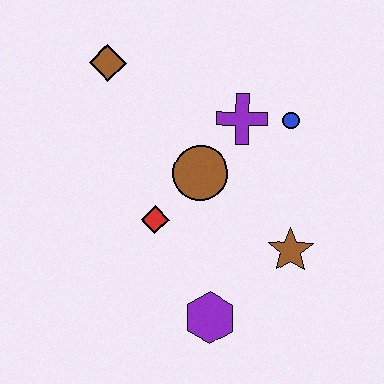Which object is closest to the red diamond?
The brown circle is closest to the red diamond.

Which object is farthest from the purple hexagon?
The brown diamond is farthest from the purple hexagon.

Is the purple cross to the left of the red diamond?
No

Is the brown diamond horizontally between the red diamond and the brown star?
No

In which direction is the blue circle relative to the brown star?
The blue circle is above the brown star.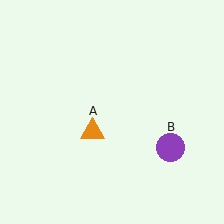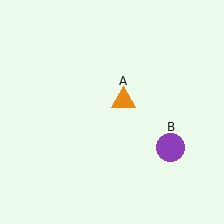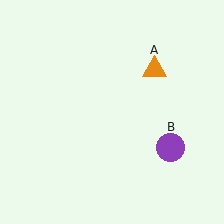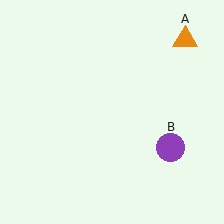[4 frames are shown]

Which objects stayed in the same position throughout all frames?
Purple circle (object B) remained stationary.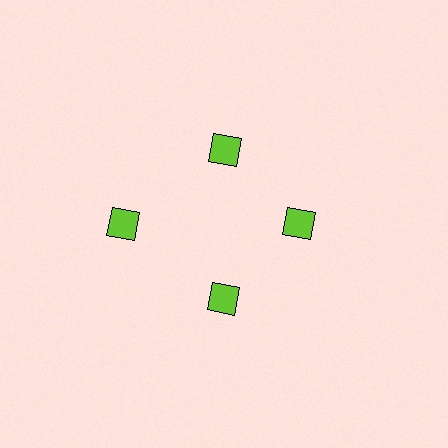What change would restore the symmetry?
The symmetry would be restored by moving it inward, back onto the ring so that all 4 diamonds sit at equal angles and equal distance from the center.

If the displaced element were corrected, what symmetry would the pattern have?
It would have 4-fold rotational symmetry — the pattern would map onto itself every 90 degrees.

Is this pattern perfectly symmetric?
No. The 4 lime diamonds are arranged in a ring, but one element near the 9 o'clock position is pushed outward from the center, breaking the 4-fold rotational symmetry.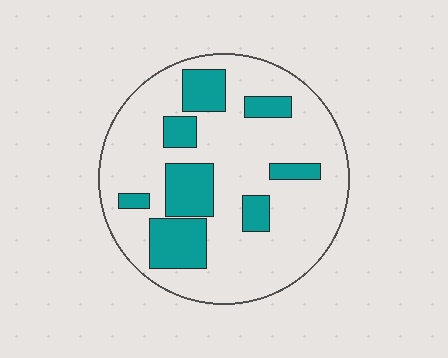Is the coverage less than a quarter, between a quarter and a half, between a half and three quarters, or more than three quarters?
Less than a quarter.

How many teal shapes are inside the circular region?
8.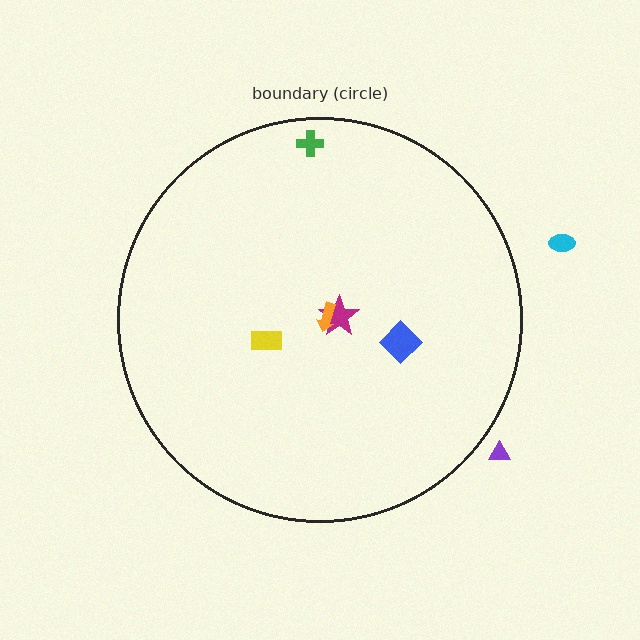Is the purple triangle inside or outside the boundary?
Outside.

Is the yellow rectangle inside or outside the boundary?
Inside.